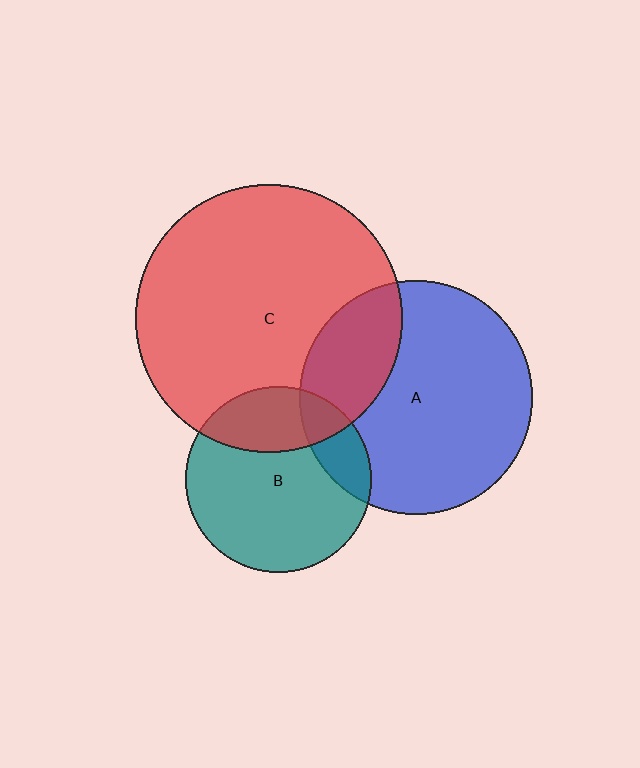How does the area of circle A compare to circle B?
Approximately 1.6 times.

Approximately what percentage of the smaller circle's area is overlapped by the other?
Approximately 25%.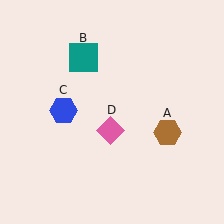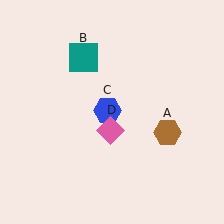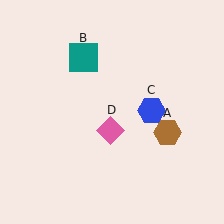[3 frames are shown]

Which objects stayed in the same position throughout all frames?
Brown hexagon (object A) and teal square (object B) and pink diamond (object D) remained stationary.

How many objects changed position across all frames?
1 object changed position: blue hexagon (object C).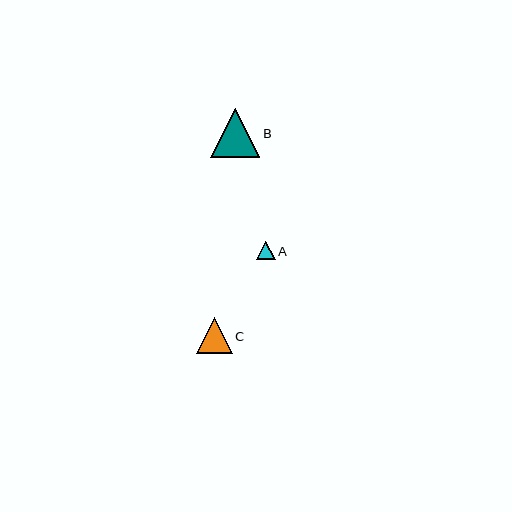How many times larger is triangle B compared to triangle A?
Triangle B is approximately 2.7 times the size of triangle A.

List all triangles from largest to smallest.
From largest to smallest: B, C, A.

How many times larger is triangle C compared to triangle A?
Triangle C is approximately 2.0 times the size of triangle A.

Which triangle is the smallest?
Triangle A is the smallest with a size of approximately 18 pixels.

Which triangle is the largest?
Triangle B is the largest with a size of approximately 49 pixels.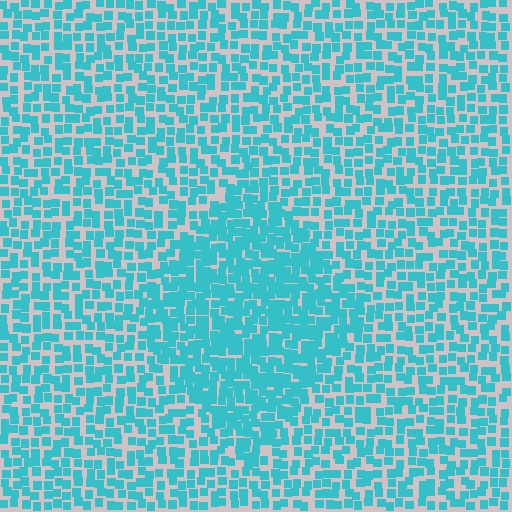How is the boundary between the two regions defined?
The boundary is defined by a change in element density (approximately 1.6x ratio). All elements are the same color, size, and shape.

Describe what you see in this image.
The image contains small cyan elements arranged at two different densities. A diamond-shaped region is visible where the elements are more densely packed than the surrounding area.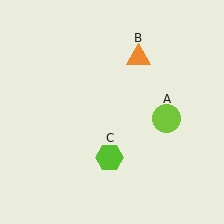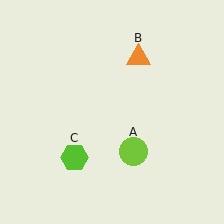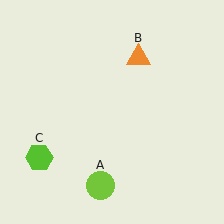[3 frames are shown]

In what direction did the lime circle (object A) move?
The lime circle (object A) moved down and to the left.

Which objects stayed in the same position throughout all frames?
Orange triangle (object B) remained stationary.